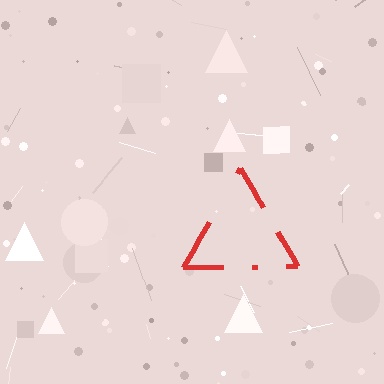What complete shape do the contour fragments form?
The contour fragments form a triangle.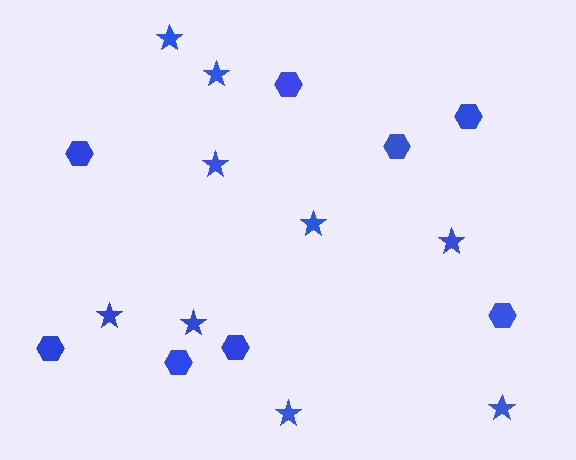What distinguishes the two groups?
There are 2 groups: one group of hexagons (8) and one group of stars (9).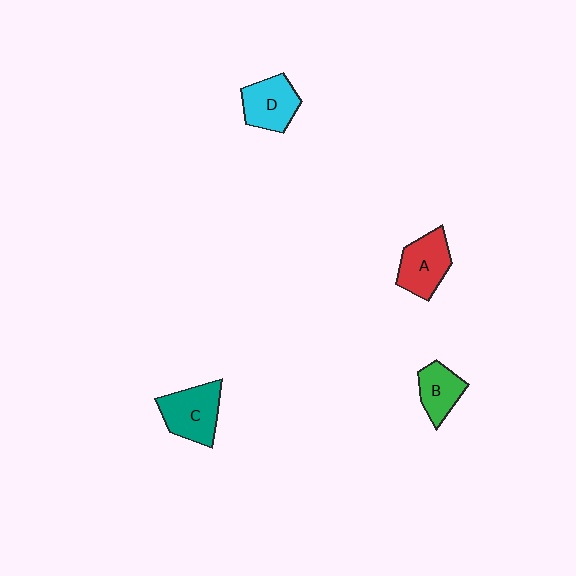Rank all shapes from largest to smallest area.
From largest to smallest: C (teal), A (red), D (cyan), B (green).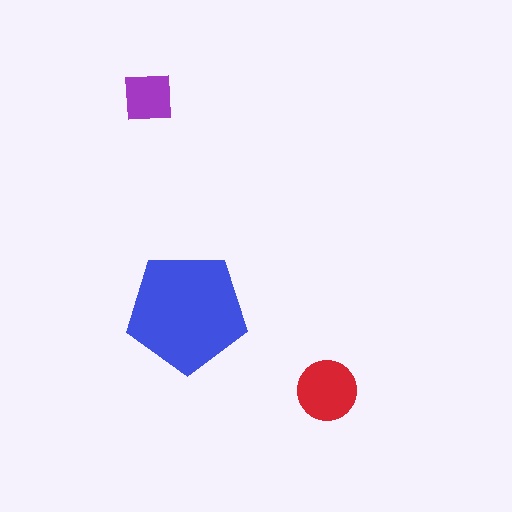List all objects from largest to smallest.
The blue pentagon, the red circle, the purple square.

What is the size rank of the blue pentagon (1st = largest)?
1st.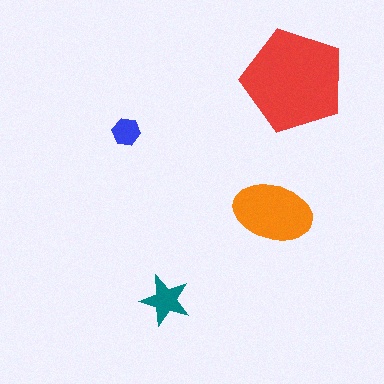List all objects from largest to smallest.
The red pentagon, the orange ellipse, the teal star, the blue hexagon.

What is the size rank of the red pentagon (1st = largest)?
1st.